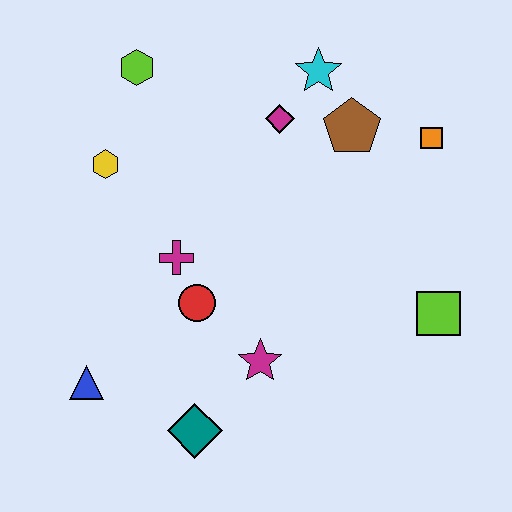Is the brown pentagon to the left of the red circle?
No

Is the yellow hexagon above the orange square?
No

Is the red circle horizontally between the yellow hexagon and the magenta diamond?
Yes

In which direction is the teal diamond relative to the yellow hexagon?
The teal diamond is below the yellow hexagon.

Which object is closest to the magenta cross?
The red circle is closest to the magenta cross.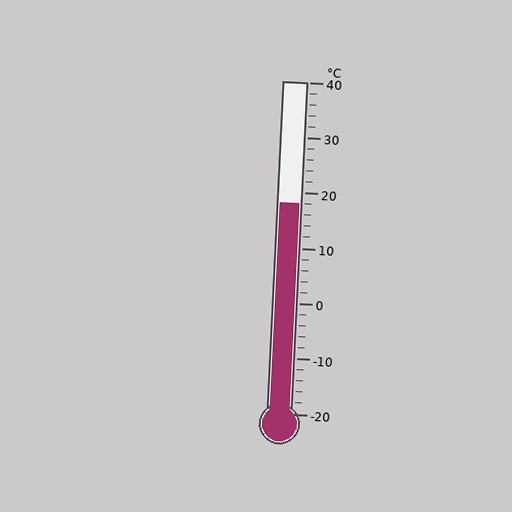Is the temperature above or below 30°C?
The temperature is below 30°C.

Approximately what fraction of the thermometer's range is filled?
The thermometer is filled to approximately 65% of its range.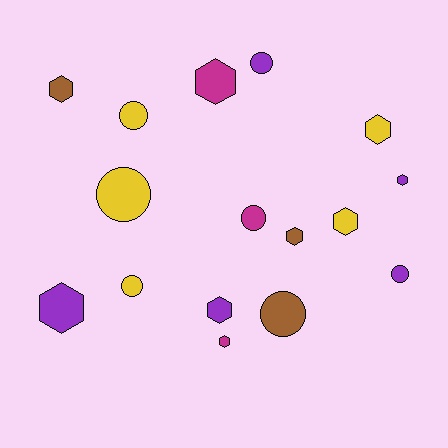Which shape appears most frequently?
Hexagon, with 9 objects.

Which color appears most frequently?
Purple, with 5 objects.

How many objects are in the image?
There are 16 objects.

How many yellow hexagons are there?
There are 2 yellow hexagons.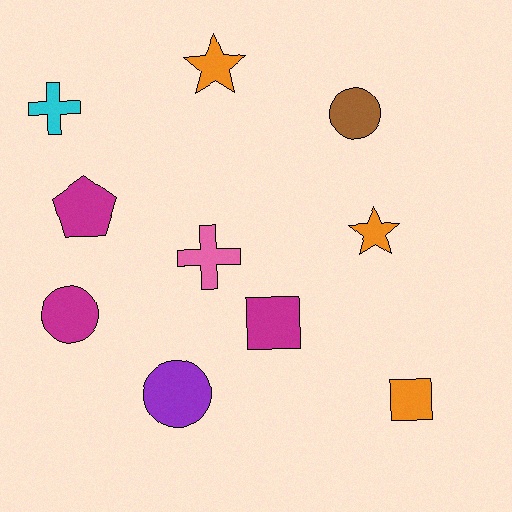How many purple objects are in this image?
There is 1 purple object.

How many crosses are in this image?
There are 2 crosses.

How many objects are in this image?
There are 10 objects.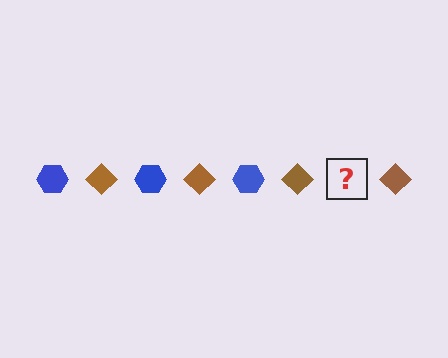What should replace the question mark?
The question mark should be replaced with a blue hexagon.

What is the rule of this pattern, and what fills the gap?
The rule is that the pattern alternates between blue hexagon and brown diamond. The gap should be filled with a blue hexagon.